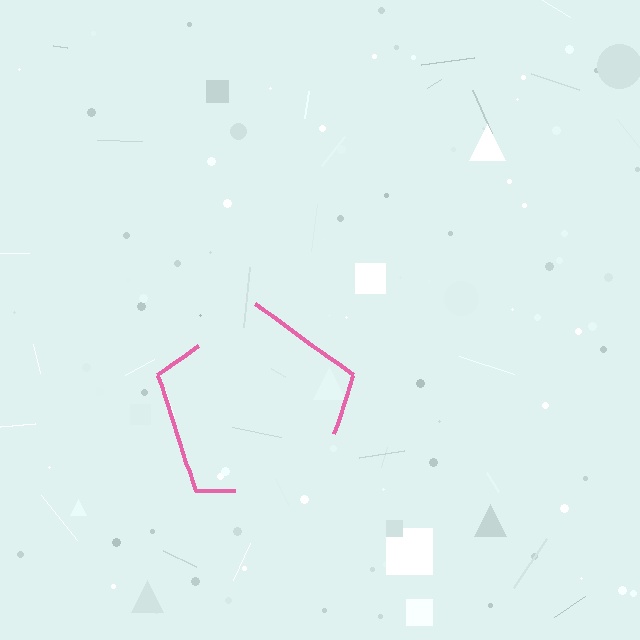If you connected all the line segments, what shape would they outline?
They would outline a pentagon.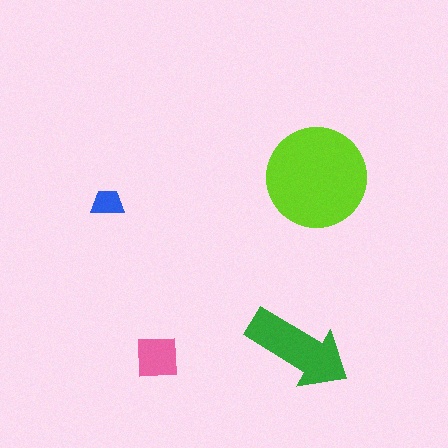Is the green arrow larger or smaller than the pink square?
Larger.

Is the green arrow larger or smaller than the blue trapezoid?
Larger.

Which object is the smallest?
The blue trapezoid.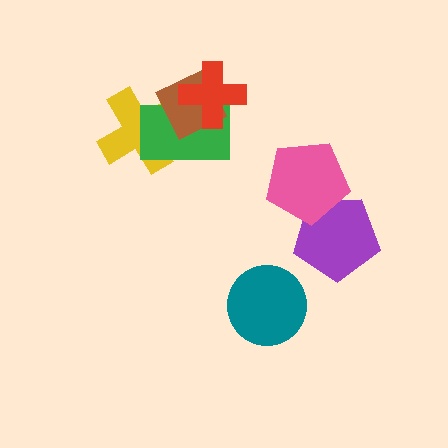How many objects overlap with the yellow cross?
2 objects overlap with the yellow cross.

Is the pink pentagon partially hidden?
No, no other shape covers it.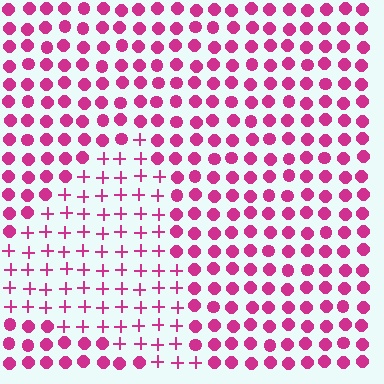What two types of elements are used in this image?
The image uses plus signs inside the triangle region and circles outside it.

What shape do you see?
I see a triangle.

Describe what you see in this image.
The image is filled with small magenta elements arranged in a uniform grid. A triangle-shaped region contains plus signs, while the surrounding area contains circles. The boundary is defined purely by the change in element shape.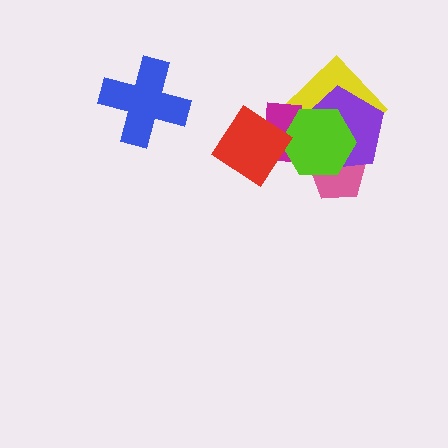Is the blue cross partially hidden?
No, no other shape covers it.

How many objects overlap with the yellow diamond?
3 objects overlap with the yellow diamond.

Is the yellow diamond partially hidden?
Yes, it is partially covered by another shape.